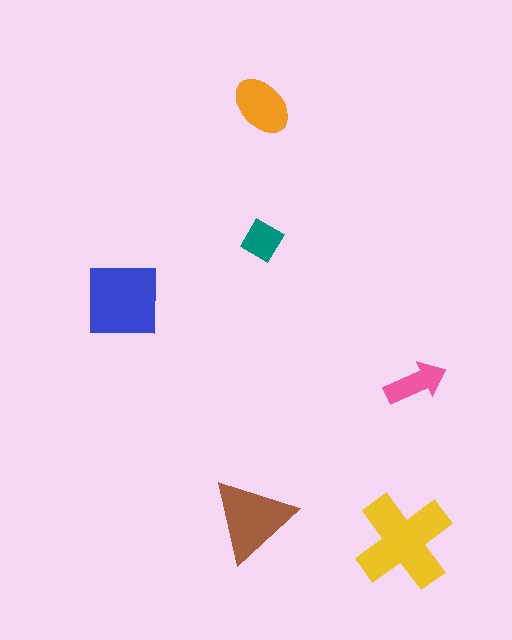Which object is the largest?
The yellow cross.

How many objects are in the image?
There are 6 objects in the image.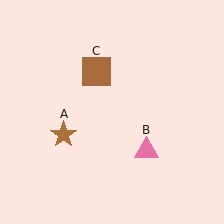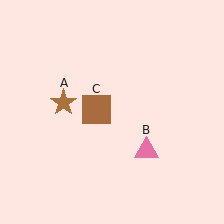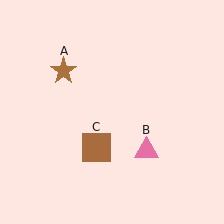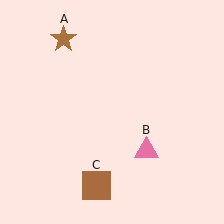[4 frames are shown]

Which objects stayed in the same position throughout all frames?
Pink triangle (object B) remained stationary.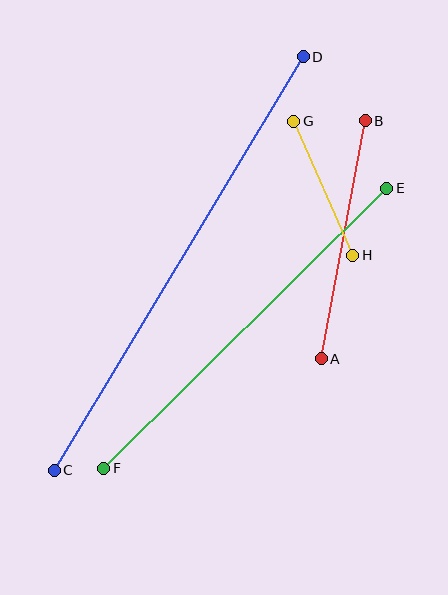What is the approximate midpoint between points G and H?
The midpoint is at approximately (323, 188) pixels.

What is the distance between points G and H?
The distance is approximately 147 pixels.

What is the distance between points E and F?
The distance is approximately 398 pixels.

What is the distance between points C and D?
The distance is approximately 482 pixels.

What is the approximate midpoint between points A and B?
The midpoint is at approximately (343, 240) pixels.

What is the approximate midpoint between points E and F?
The midpoint is at approximately (245, 328) pixels.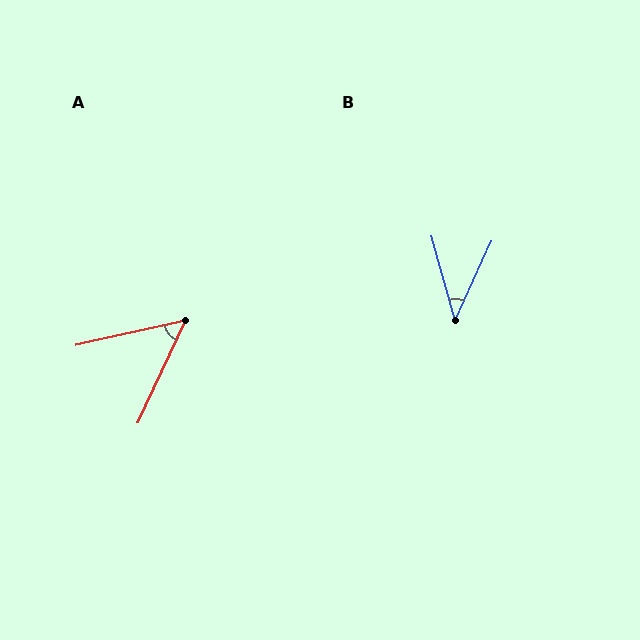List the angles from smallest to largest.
B (40°), A (53°).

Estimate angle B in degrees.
Approximately 40 degrees.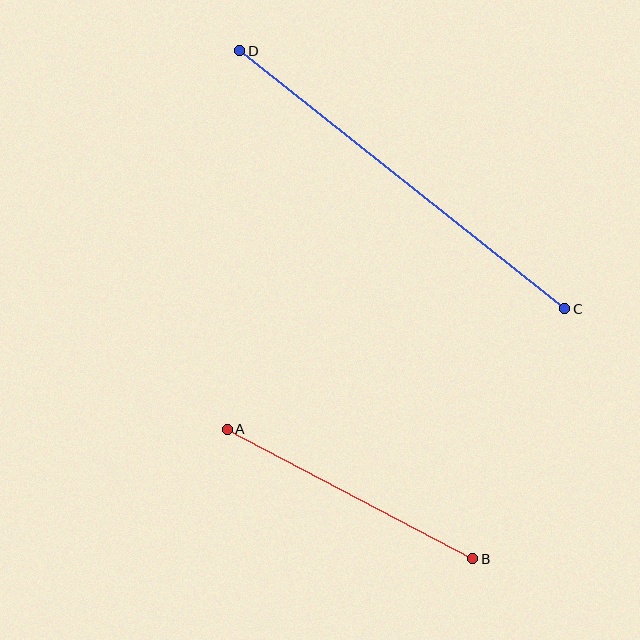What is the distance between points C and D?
The distance is approximately 415 pixels.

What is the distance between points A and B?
The distance is approximately 277 pixels.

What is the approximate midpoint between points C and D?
The midpoint is at approximately (402, 180) pixels.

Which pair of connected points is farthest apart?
Points C and D are farthest apart.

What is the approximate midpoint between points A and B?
The midpoint is at approximately (350, 494) pixels.